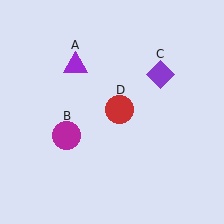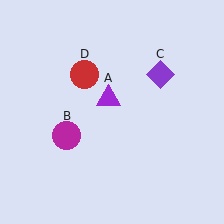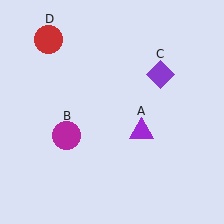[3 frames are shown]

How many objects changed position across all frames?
2 objects changed position: purple triangle (object A), red circle (object D).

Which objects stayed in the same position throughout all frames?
Magenta circle (object B) and purple diamond (object C) remained stationary.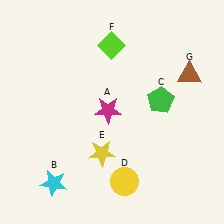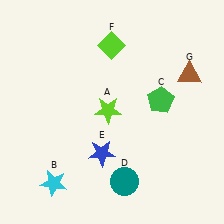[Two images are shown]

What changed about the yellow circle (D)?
In Image 1, D is yellow. In Image 2, it changed to teal.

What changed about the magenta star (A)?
In Image 1, A is magenta. In Image 2, it changed to lime.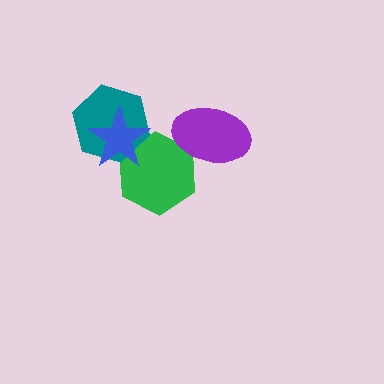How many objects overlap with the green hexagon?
3 objects overlap with the green hexagon.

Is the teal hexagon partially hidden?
Yes, it is partially covered by another shape.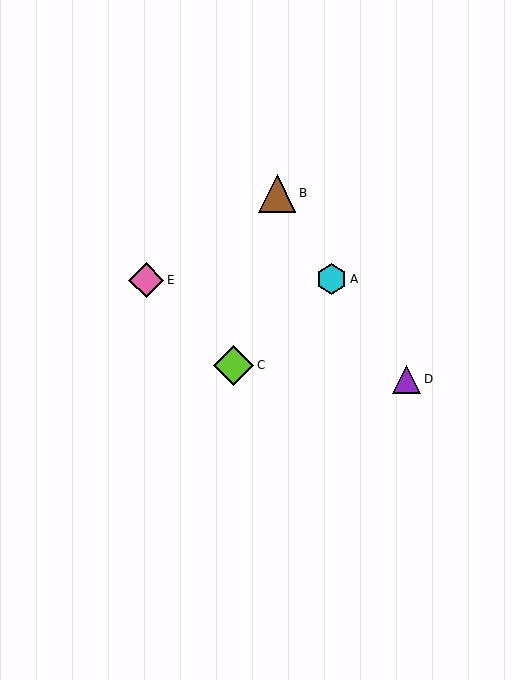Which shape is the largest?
The lime diamond (labeled C) is the largest.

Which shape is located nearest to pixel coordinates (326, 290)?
The cyan hexagon (labeled A) at (331, 279) is nearest to that location.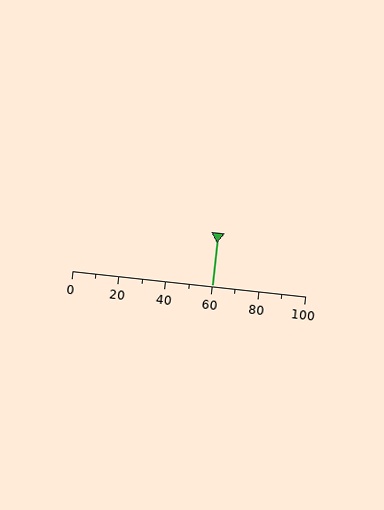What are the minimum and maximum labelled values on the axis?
The axis runs from 0 to 100.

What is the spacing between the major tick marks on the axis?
The major ticks are spaced 20 apart.